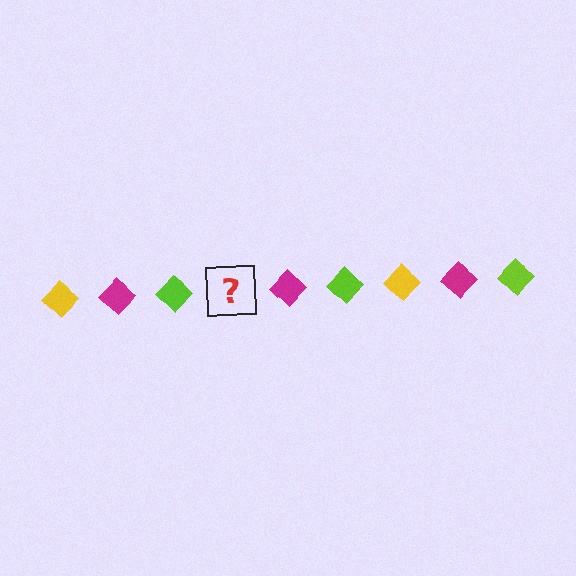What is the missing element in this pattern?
The missing element is a yellow diamond.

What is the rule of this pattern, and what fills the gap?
The rule is that the pattern cycles through yellow, magenta, lime diamonds. The gap should be filled with a yellow diamond.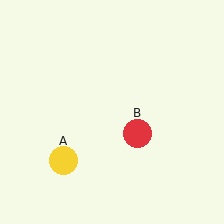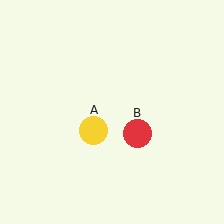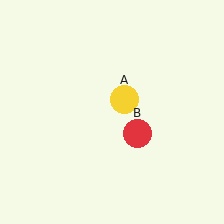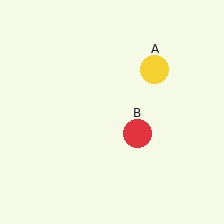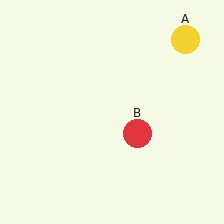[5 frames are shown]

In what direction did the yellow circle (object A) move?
The yellow circle (object A) moved up and to the right.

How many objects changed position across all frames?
1 object changed position: yellow circle (object A).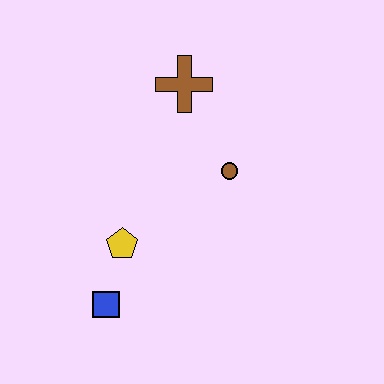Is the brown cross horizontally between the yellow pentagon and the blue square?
No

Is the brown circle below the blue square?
No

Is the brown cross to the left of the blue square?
No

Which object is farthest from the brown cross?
The blue square is farthest from the brown cross.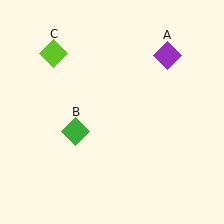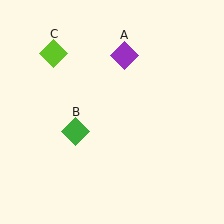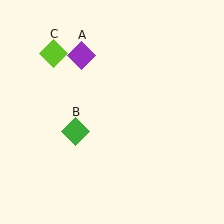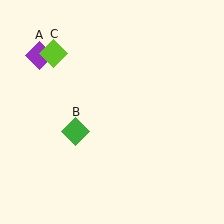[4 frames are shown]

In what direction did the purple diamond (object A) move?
The purple diamond (object A) moved left.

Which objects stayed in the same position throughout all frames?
Green diamond (object B) and lime diamond (object C) remained stationary.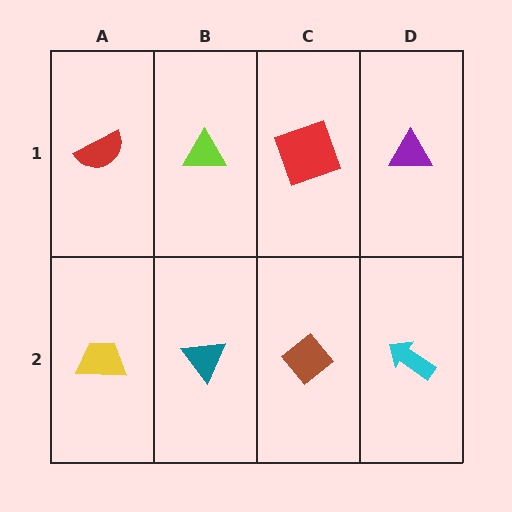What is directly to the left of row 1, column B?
A red semicircle.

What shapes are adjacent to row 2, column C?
A red square (row 1, column C), a teal triangle (row 2, column B), a cyan arrow (row 2, column D).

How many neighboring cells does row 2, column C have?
3.